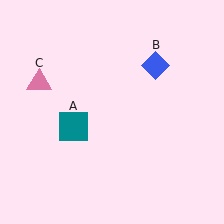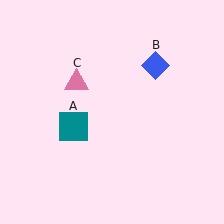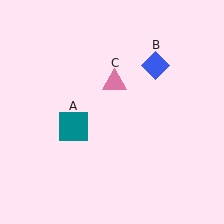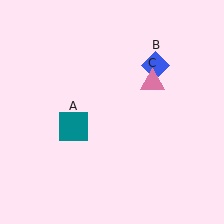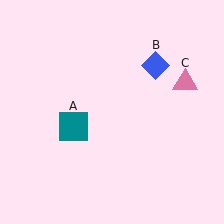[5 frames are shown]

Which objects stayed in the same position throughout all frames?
Teal square (object A) and blue diamond (object B) remained stationary.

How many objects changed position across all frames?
1 object changed position: pink triangle (object C).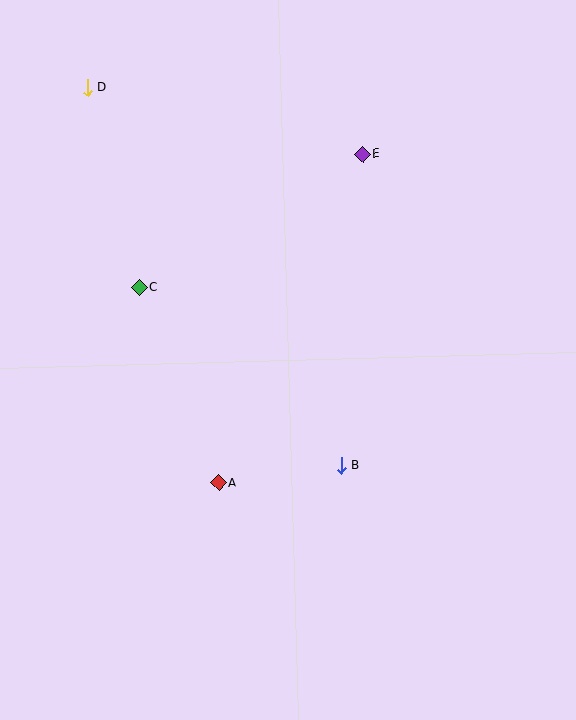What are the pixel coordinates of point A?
Point A is at (219, 483).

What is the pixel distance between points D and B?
The distance between D and B is 455 pixels.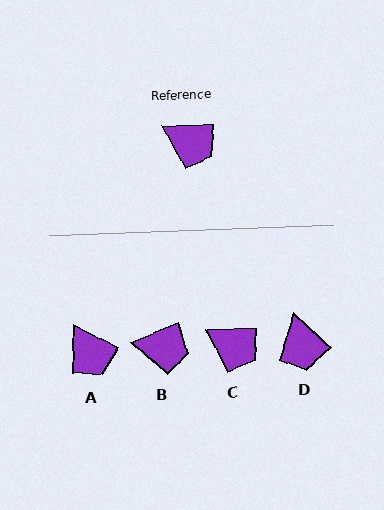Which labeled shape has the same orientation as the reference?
C.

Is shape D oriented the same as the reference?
No, it is off by about 45 degrees.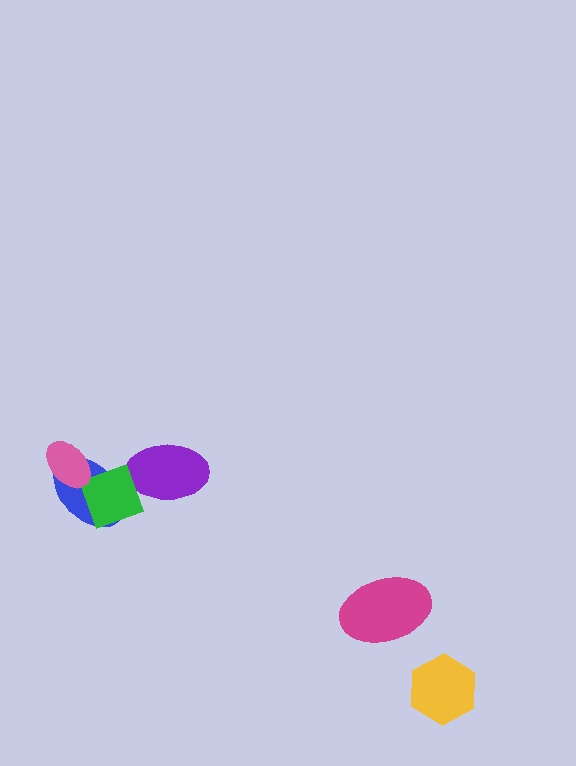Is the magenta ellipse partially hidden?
No, no other shape covers it.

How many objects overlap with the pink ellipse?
2 objects overlap with the pink ellipse.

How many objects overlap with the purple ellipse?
1 object overlaps with the purple ellipse.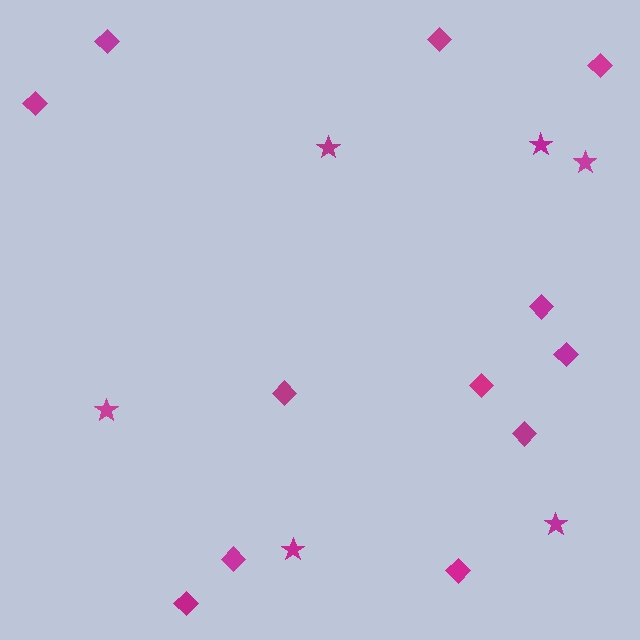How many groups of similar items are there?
There are 2 groups: one group of stars (6) and one group of diamonds (12).